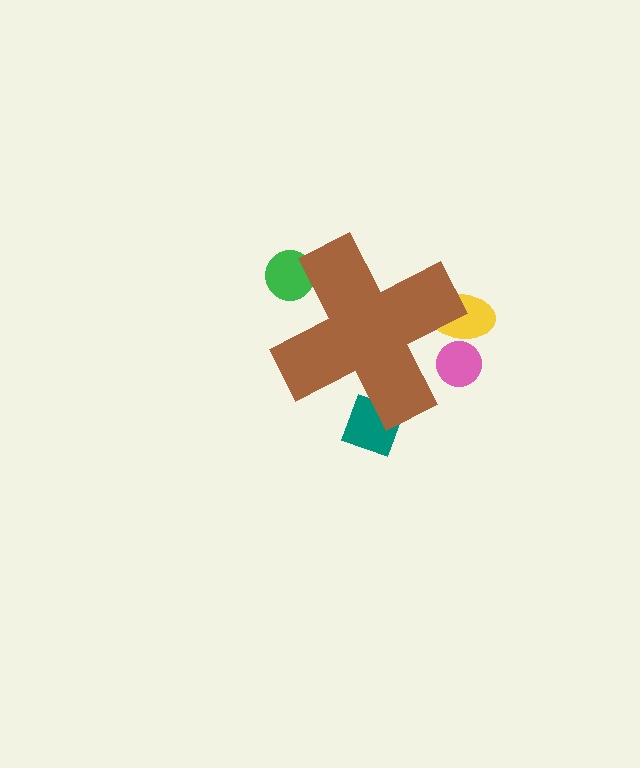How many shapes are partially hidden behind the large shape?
4 shapes are partially hidden.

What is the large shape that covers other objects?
A brown cross.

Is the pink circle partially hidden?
Yes, the pink circle is partially hidden behind the brown cross.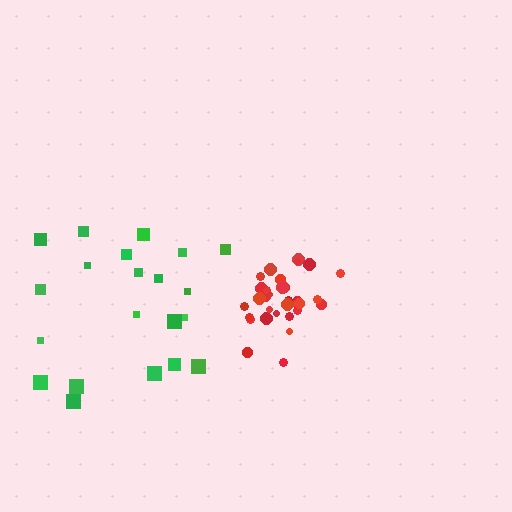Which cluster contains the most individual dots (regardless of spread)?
Red (34).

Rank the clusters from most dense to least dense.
red, green.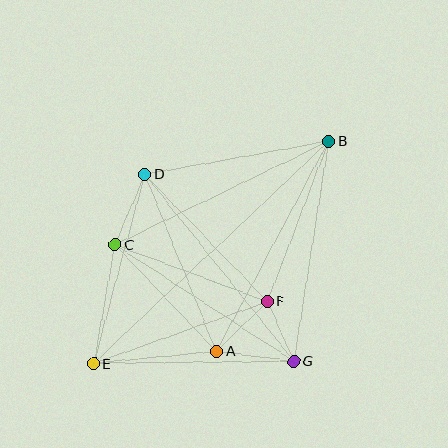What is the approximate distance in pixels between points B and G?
The distance between B and G is approximately 223 pixels.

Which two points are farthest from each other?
Points B and E are farthest from each other.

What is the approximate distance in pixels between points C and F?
The distance between C and F is approximately 162 pixels.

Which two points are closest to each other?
Points F and G are closest to each other.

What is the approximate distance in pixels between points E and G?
The distance between E and G is approximately 200 pixels.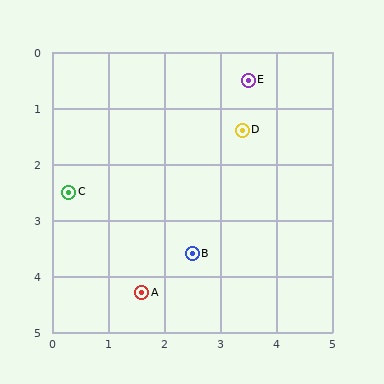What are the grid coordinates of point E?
Point E is at approximately (3.5, 0.5).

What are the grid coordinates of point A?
Point A is at approximately (1.6, 4.3).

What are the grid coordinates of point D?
Point D is at approximately (3.4, 1.4).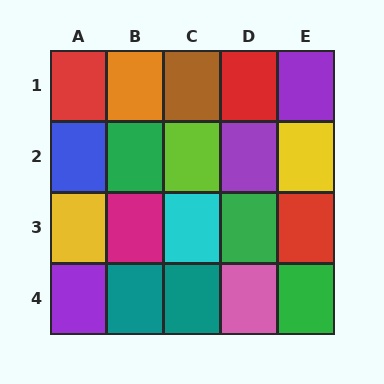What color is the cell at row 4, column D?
Pink.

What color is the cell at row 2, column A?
Blue.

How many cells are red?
3 cells are red.